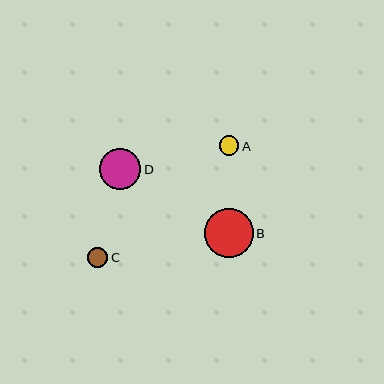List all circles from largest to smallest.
From largest to smallest: B, D, C, A.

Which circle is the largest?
Circle B is the largest with a size of approximately 49 pixels.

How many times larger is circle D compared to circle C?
Circle D is approximately 2.0 times the size of circle C.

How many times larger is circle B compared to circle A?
Circle B is approximately 2.5 times the size of circle A.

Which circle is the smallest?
Circle A is the smallest with a size of approximately 19 pixels.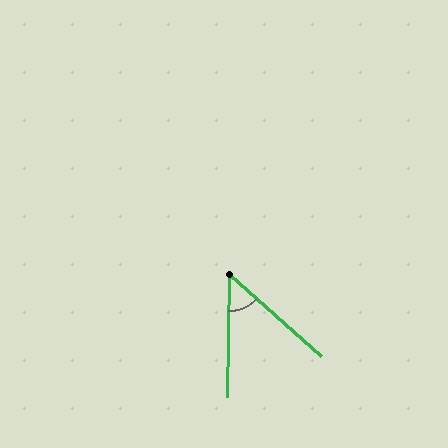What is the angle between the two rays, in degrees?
Approximately 49 degrees.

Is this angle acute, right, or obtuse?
It is acute.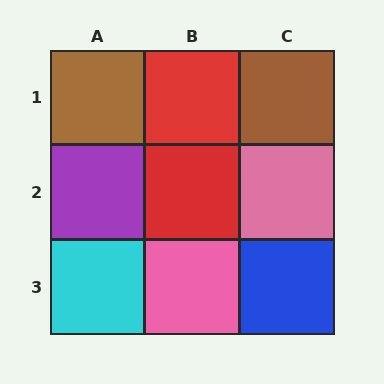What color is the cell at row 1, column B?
Red.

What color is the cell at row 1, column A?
Brown.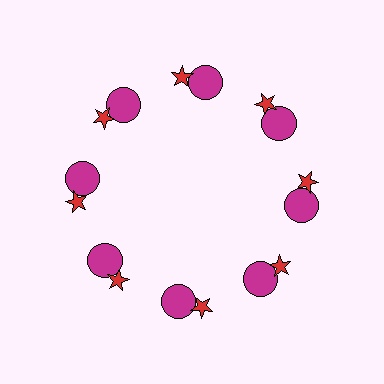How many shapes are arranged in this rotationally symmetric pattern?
There are 16 shapes, arranged in 8 groups of 2.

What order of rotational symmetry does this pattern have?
This pattern has 8-fold rotational symmetry.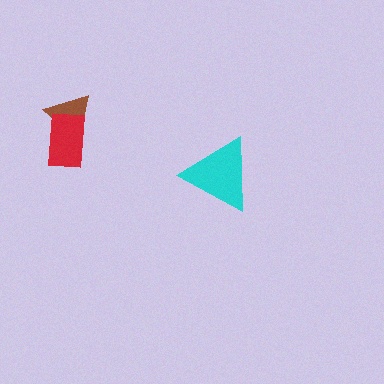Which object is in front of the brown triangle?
The red rectangle is in front of the brown triangle.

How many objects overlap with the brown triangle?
1 object overlaps with the brown triangle.